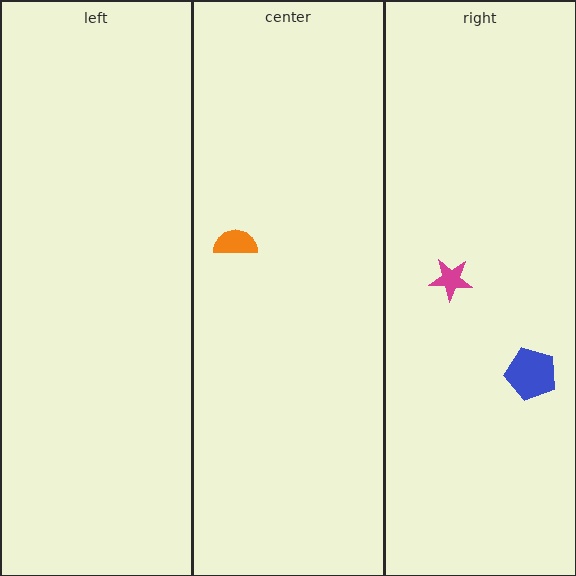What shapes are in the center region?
The orange semicircle.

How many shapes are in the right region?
2.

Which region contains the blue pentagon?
The right region.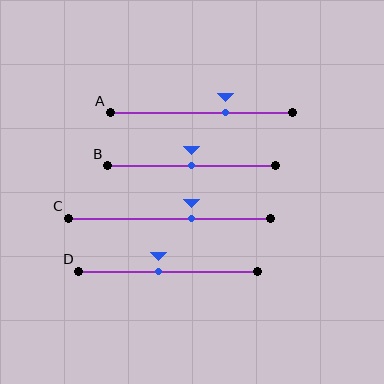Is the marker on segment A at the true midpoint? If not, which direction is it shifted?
No, the marker on segment A is shifted to the right by about 13% of the segment length.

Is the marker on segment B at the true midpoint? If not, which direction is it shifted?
Yes, the marker on segment B is at the true midpoint.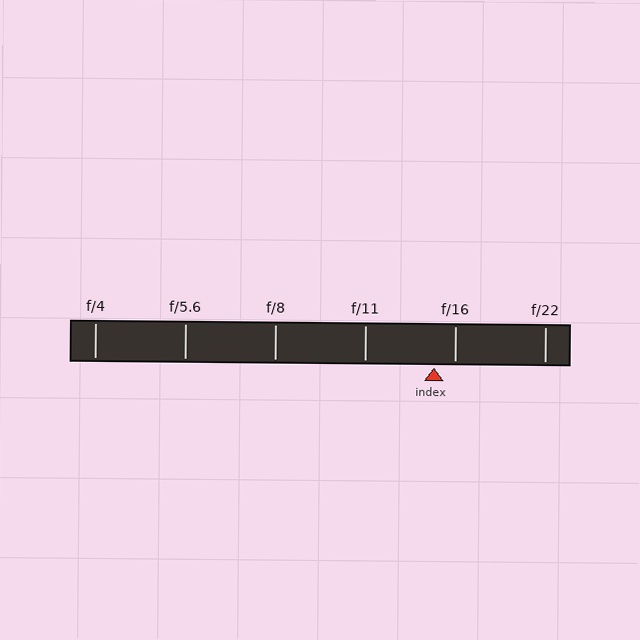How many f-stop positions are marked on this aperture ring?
There are 6 f-stop positions marked.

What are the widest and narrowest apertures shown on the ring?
The widest aperture shown is f/4 and the narrowest is f/22.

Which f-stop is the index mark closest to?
The index mark is closest to f/16.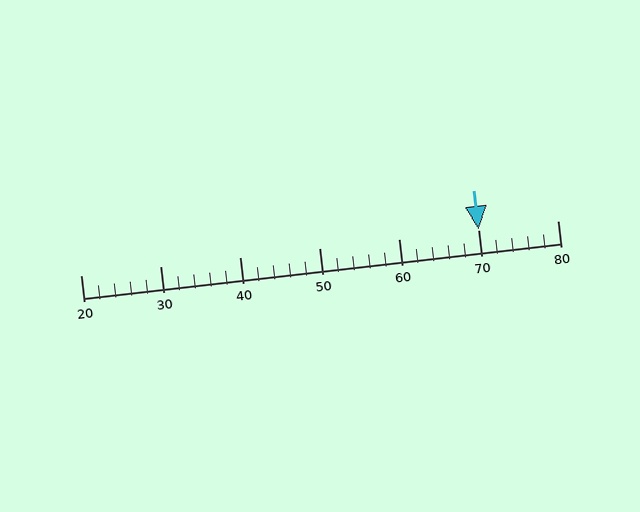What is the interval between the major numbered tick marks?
The major tick marks are spaced 10 units apart.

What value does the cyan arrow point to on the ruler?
The cyan arrow points to approximately 70.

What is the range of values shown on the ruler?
The ruler shows values from 20 to 80.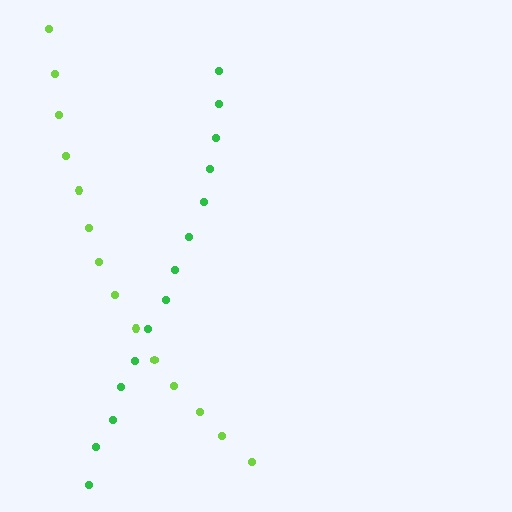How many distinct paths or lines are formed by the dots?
There are 2 distinct paths.